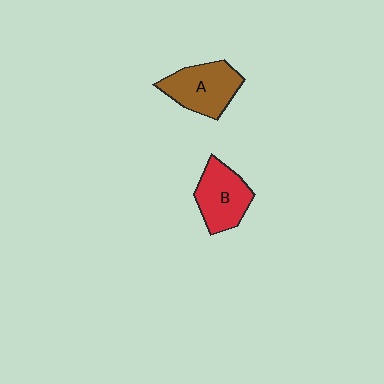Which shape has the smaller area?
Shape B (red).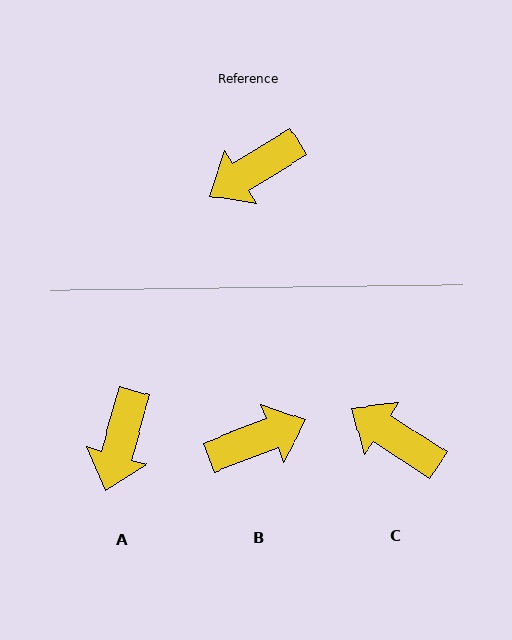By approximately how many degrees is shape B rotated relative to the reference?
Approximately 169 degrees counter-clockwise.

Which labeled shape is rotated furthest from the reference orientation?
B, about 169 degrees away.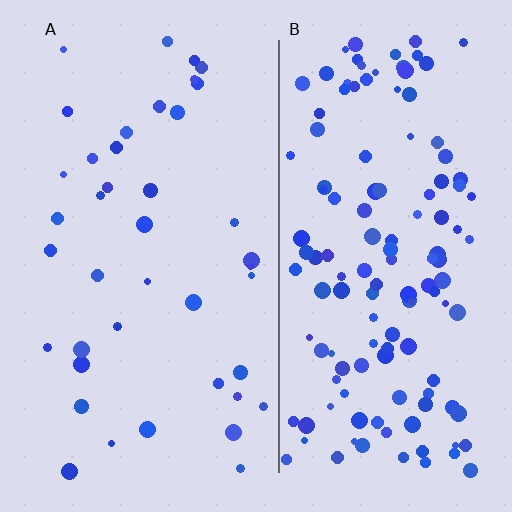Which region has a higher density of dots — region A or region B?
B (the right).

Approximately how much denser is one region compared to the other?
Approximately 3.3× — region B over region A.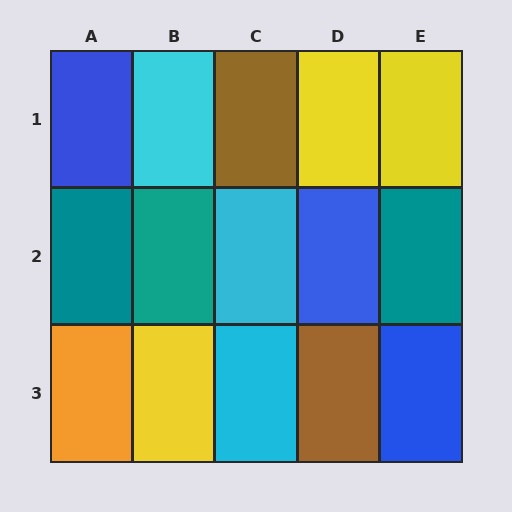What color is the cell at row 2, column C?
Cyan.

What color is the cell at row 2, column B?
Teal.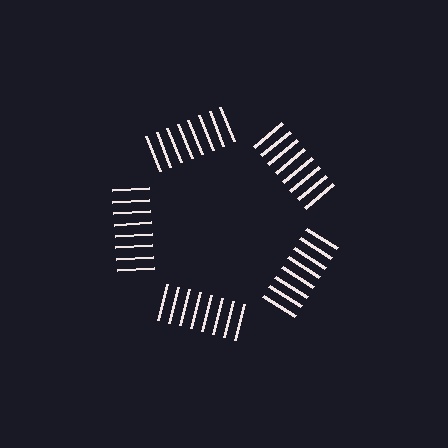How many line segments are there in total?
40 — 8 along each of the 5 edges.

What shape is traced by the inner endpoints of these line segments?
An illusory pentagon — the line segments terminate on its edges but no continuous stroke is drawn.